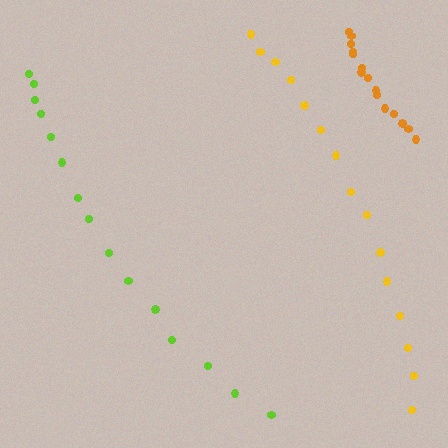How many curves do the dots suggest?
There are 3 distinct paths.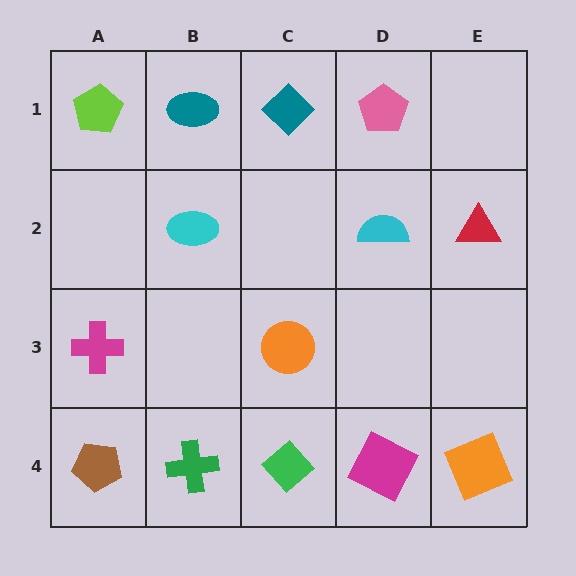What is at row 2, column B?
A cyan ellipse.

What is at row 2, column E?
A red triangle.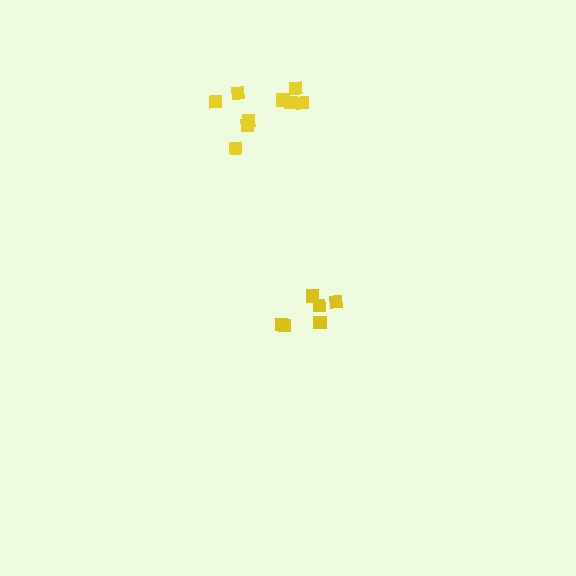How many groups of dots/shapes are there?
There are 2 groups.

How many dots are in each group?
Group 1: 6 dots, Group 2: 9 dots (15 total).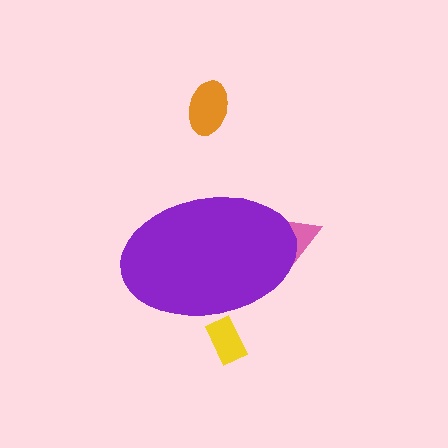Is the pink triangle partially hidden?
Yes, the pink triangle is partially hidden behind the purple ellipse.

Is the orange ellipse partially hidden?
No, the orange ellipse is fully visible.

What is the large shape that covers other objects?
A purple ellipse.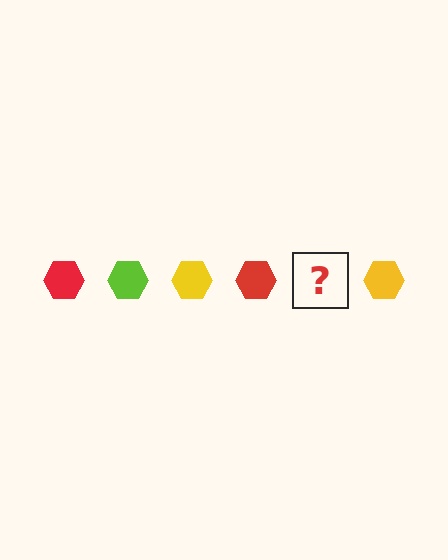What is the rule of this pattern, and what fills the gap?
The rule is that the pattern cycles through red, lime, yellow hexagons. The gap should be filled with a lime hexagon.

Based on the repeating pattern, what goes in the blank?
The blank should be a lime hexagon.